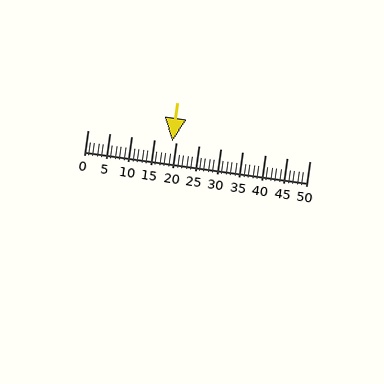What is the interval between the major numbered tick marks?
The major tick marks are spaced 5 units apart.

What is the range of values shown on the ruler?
The ruler shows values from 0 to 50.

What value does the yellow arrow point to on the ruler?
The yellow arrow points to approximately 19.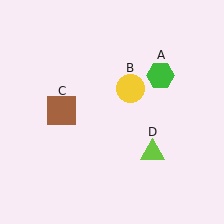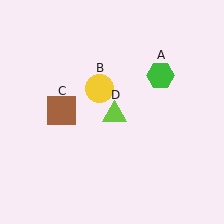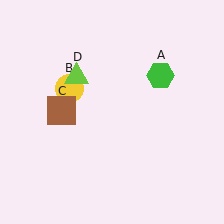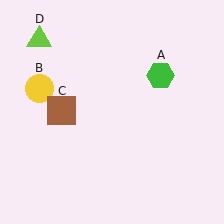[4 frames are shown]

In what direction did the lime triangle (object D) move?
The lime triangle (object D) moved up and to the left.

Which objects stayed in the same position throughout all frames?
Green hexagon (object A) and brown square (object C) remained stationary.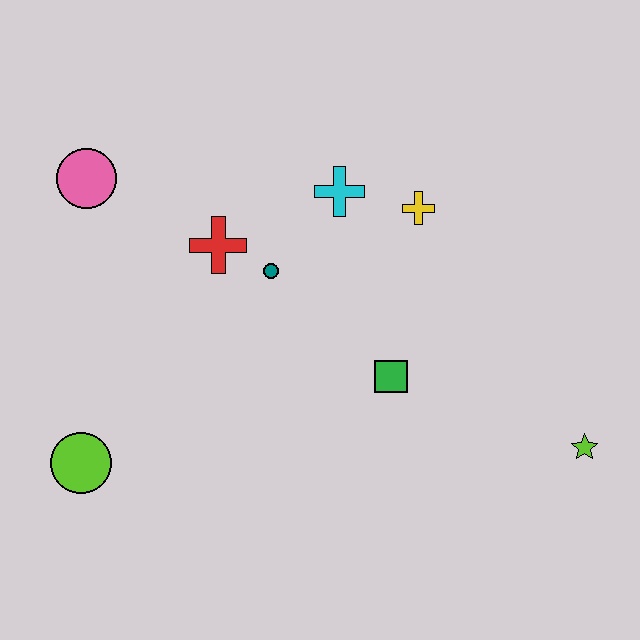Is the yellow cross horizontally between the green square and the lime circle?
No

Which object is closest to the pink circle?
The red cross is closest to the pink circle.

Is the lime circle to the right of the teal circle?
No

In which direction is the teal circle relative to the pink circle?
The teal circle is to the right of the pink circle.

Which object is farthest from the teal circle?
The lime star is farthest from the teal circle.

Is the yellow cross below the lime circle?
No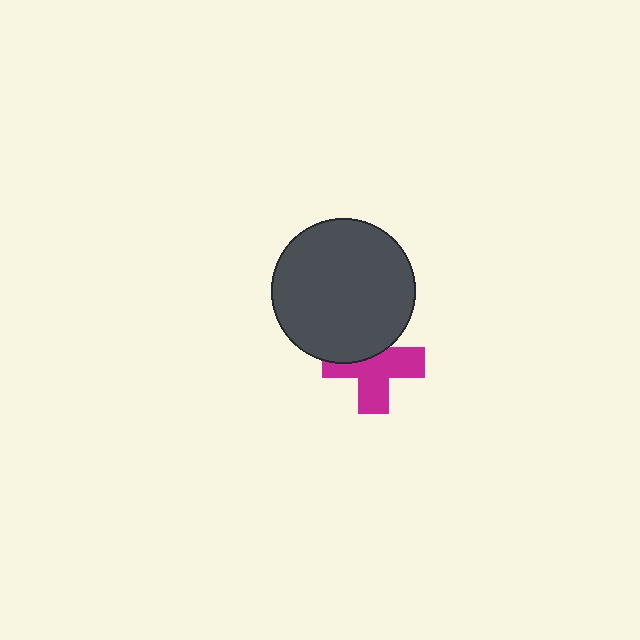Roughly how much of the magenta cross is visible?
About half of it is visible (roughly 63%).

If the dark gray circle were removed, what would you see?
You would see the complete magenta cross.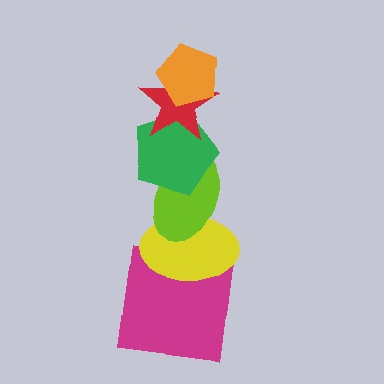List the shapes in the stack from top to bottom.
From top to bottom: the orange pentagon, the red star, the green pentagon, the lime ellipse, the yellow ellipse, the magenta square.